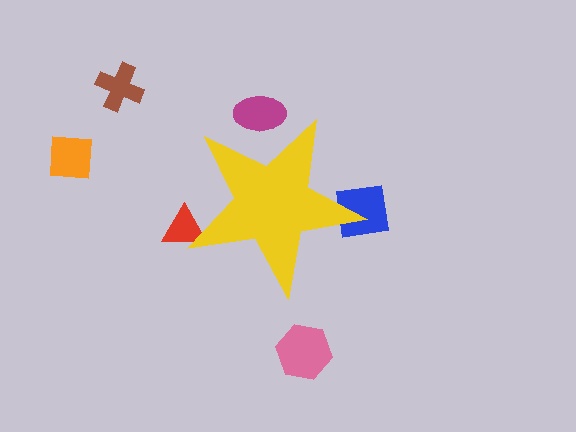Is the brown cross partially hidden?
No, the brown cross is fully visible.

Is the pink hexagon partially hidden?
No, the pink hexagon is fully visible.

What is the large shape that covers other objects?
A yellow star.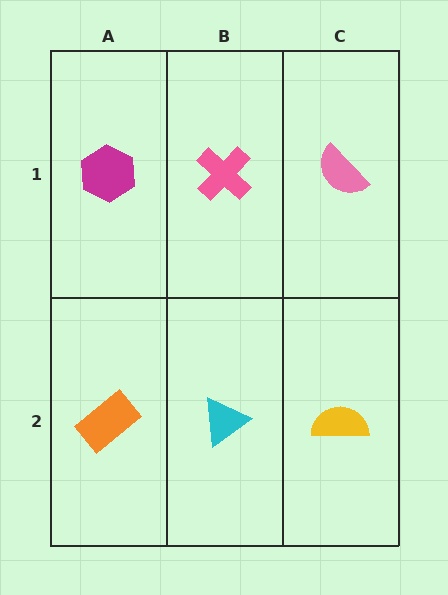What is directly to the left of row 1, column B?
A magenta hexagon.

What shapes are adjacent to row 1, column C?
A yellow semicircle (row 2, column C), a pink cross (row 1, column B).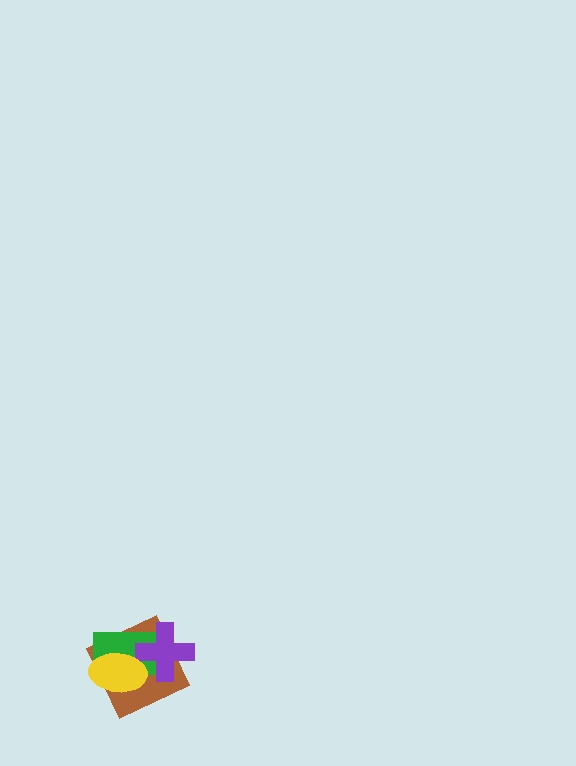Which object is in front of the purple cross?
The yellow ellipse is in front of the purple cross.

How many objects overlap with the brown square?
3 objects overlap with the brown square.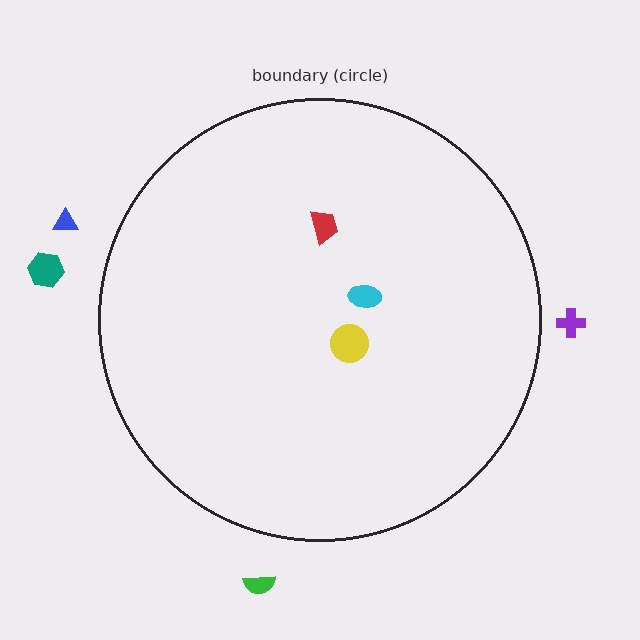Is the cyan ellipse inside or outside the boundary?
Inside.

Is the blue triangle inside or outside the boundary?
Outside.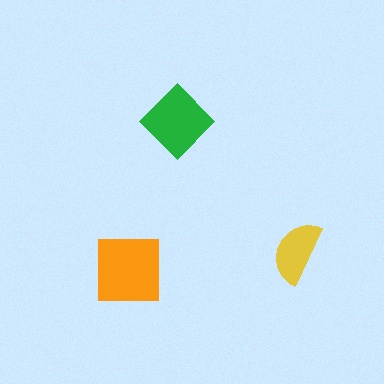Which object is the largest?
The orange square.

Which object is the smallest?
The yellow semicircle.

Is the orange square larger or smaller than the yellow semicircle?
Larger.